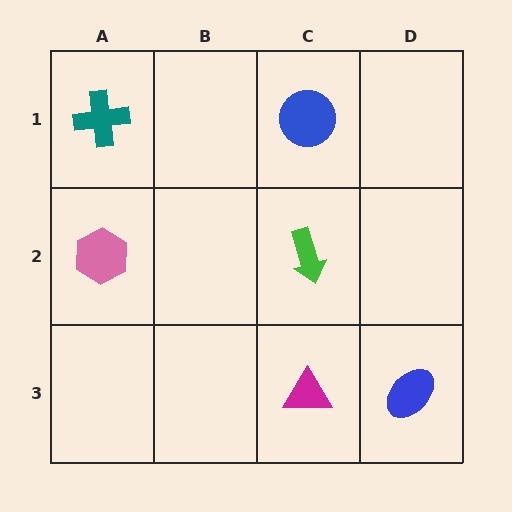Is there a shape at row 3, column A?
No, that cell is empty.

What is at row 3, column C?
A magenta triangle.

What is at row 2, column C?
A green arrow.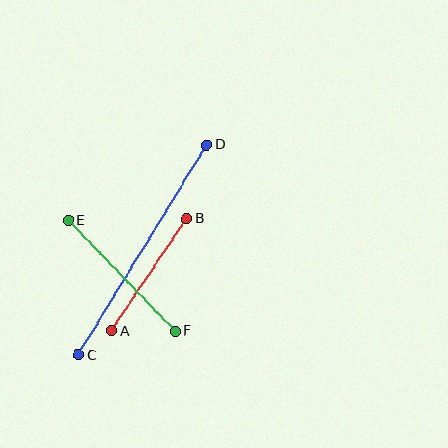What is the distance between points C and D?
The distance is approximately 246 pixels.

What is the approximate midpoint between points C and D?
The midpoint is at approximately (143, 250) pixels.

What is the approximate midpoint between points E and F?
The midpoint is at approximately (122, 276) pixels.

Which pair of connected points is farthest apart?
Points C and D are farthest apart.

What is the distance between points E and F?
The distance is approximately 154 pixels.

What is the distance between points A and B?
The distance is approximately 135 pixels.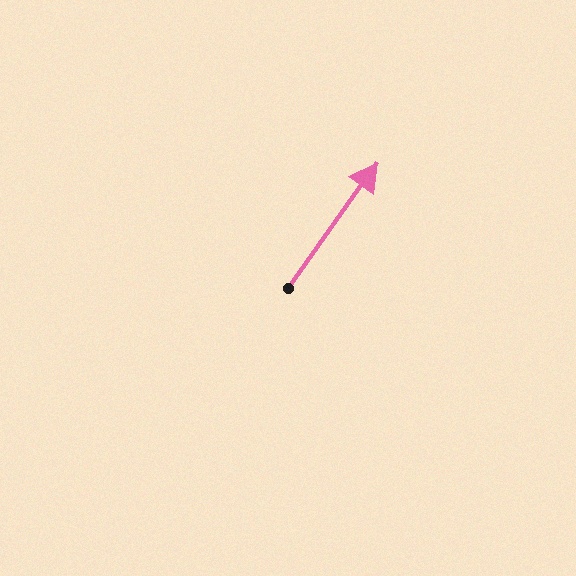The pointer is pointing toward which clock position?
Roughly 1 o'clock.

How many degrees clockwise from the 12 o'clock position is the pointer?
Approximately 35 degrees.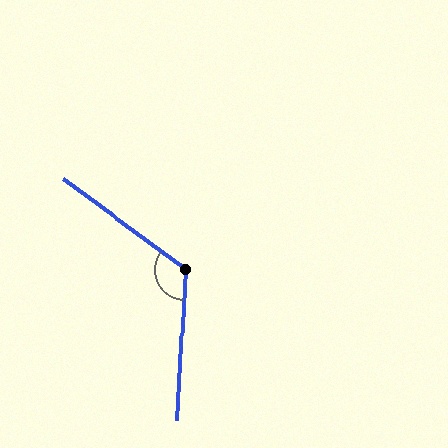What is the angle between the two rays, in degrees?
Approximately 123 degrees.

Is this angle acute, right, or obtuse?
It is obtuse.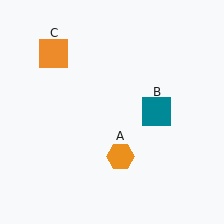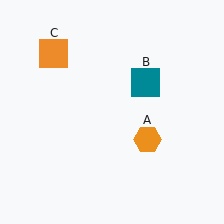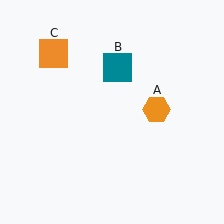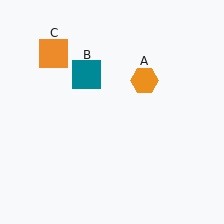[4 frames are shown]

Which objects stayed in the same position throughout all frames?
Orange square (object C) remained stationary.